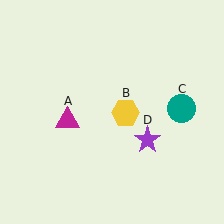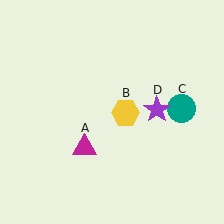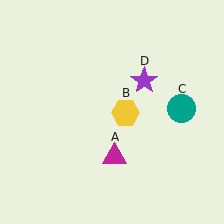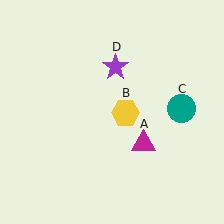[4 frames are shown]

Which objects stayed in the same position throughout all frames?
Yellow hexagon (object B) and teal circle (object C) remained stationary.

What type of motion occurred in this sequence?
The magenta triangle (object A), purple star (object D) rotated counterclockwise around the center of the scene.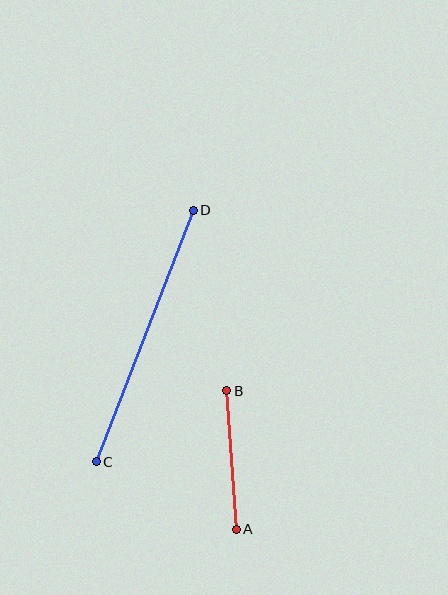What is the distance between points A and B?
The distance is approximately 139 pixels.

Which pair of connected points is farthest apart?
Points C and D are farthest apart.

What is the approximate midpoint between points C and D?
The midpoint is at approximately (145, 336) pixels.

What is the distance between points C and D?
The distance is approximately 269 pixels.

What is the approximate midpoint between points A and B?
The midpoint is at approximately (231, 460) pixels.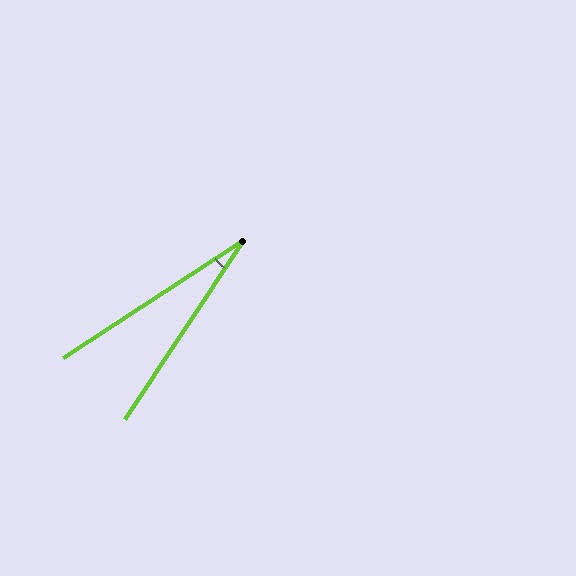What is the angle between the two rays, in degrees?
Approximately 23 degrees.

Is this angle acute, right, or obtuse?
It is acute.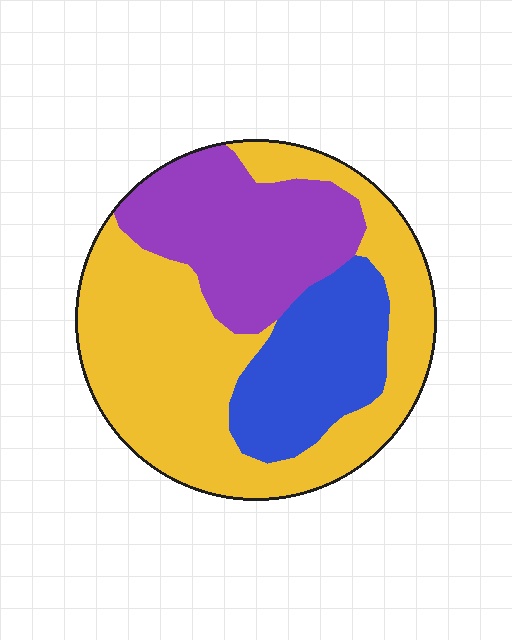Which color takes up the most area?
Yellow, at roughly 50%.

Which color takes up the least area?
Blue, at roughly 20%.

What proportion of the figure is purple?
Purple takes up about one quarter (1/4) of the figure.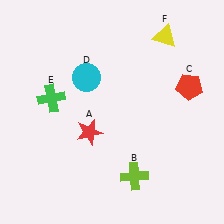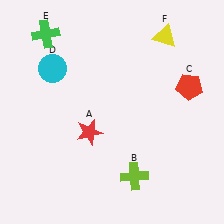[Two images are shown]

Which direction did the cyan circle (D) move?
The cyan circle (D) moved left.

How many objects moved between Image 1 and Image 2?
2 objects moved between the two images.